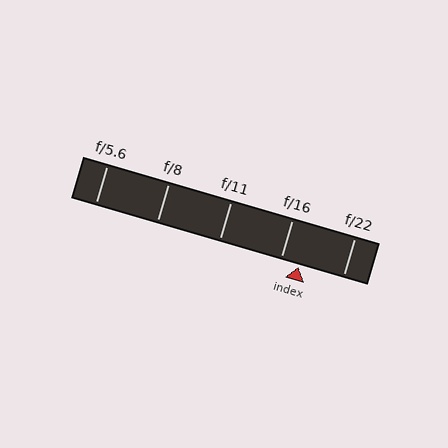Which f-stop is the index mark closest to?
The index mark is closest to f/16.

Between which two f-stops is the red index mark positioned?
The index mark is between f/16 and f/22.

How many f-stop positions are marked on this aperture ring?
There are 5 f-stop positions marked.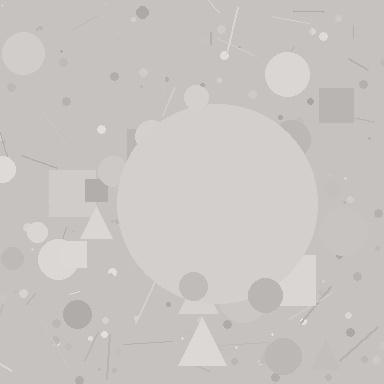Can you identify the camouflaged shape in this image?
The camouflaged shape is a circle.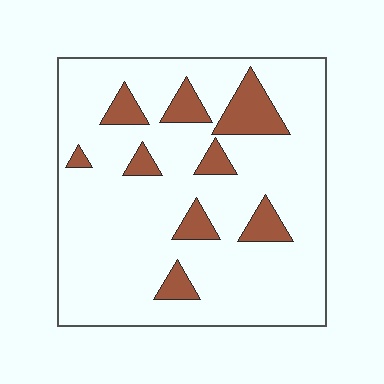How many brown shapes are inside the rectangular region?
9.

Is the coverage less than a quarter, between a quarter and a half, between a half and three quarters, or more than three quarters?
Less than a quarter.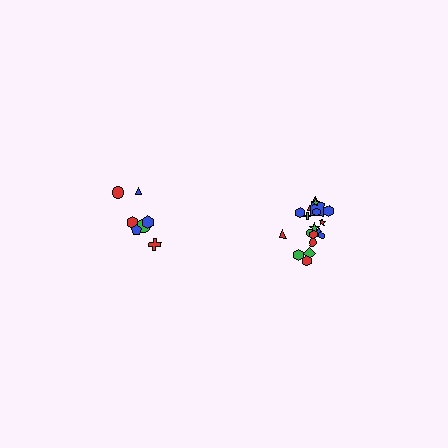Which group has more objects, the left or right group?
The right group.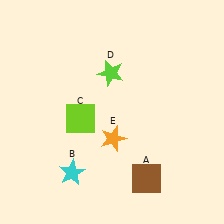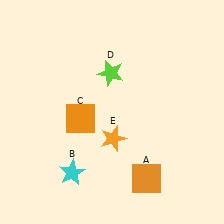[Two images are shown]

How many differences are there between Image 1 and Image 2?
There are 2 differences between the two images.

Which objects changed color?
A changed from brown to orange. C changed from lime to orange.